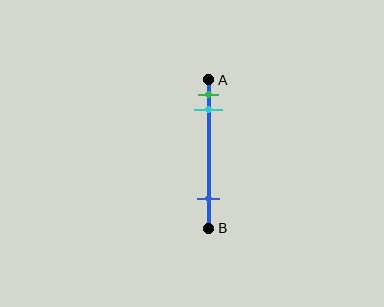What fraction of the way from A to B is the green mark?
The green mark is approximately 10% (0.1) of the way from A to B.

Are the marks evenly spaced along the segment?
No, the marks are not evenly spaced.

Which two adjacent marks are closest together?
The green and cyan marks are the closest adjacent pair.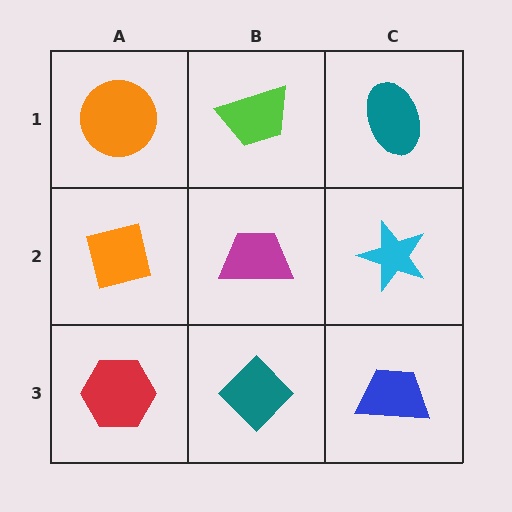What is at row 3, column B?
A teal diamond.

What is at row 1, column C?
A teal ellipse.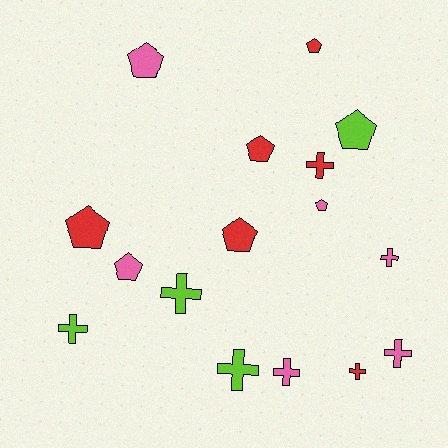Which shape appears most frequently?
Cross, with 8 objects.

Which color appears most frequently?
Red, with 6 objects.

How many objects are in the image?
There are 16 objects.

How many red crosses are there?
There are 2 red crosses.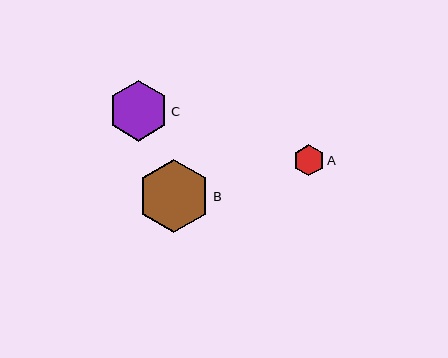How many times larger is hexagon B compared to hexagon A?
Hexagon B is approximately 2.3 times the size of hexagon A.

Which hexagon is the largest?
Hexagon B is the largest with a size of approximately 73 pixels.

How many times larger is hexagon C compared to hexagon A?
Hexagon C is approximately 2.0 times the size of hexagon A.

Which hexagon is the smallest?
Hexagon A is the smallest with a size of approximately 31 pixels.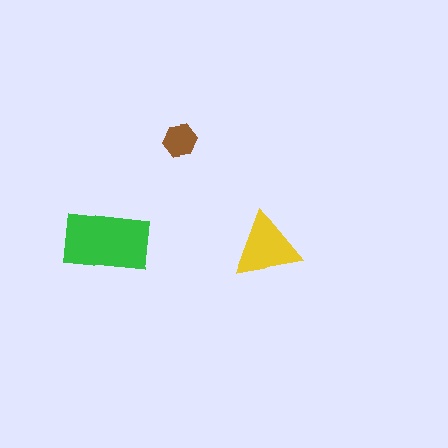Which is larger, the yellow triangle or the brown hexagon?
The yellow triangle.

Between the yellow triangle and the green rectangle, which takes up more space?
The green rectangle.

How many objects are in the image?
There are 3 objects in the image.